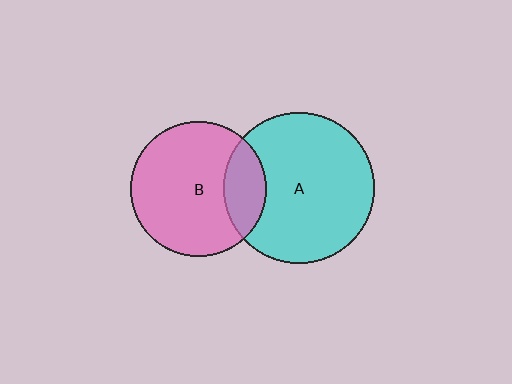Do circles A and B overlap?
Yes.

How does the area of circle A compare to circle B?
Approximately 1.2 times.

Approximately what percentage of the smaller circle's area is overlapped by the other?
Approximately 20%.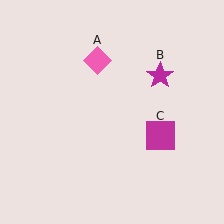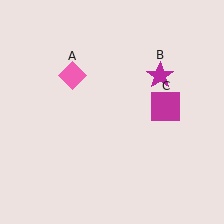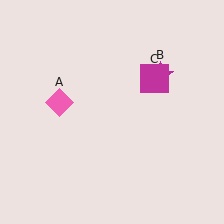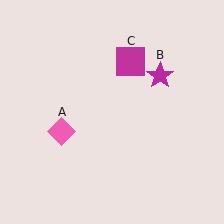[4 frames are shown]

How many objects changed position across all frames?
2 objects changed position: pink diamond (object A), magenta square (object C).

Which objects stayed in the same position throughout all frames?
Magenta star (object B) remained stationary.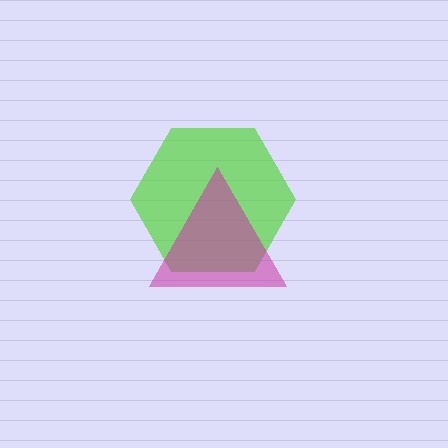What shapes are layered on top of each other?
The layered shapes are: a lime hexagon, a magenta triangle.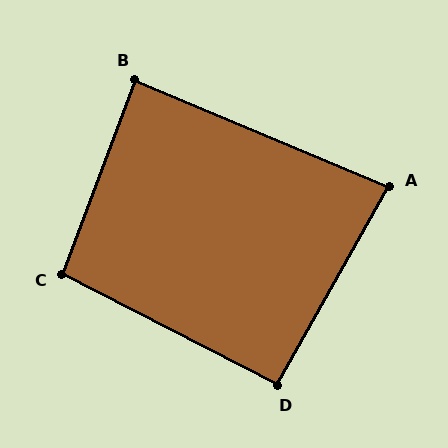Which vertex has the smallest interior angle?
A, at approximately 83 degrees.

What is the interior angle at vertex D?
Approximately 92 degrees (approximately right).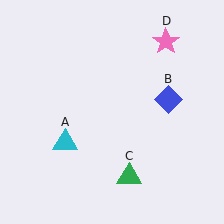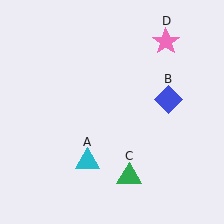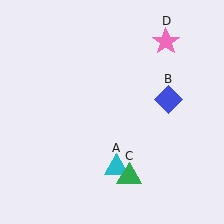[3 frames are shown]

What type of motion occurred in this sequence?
The cyan triangle (object A) rotated counterclockwise around the center of the scene.